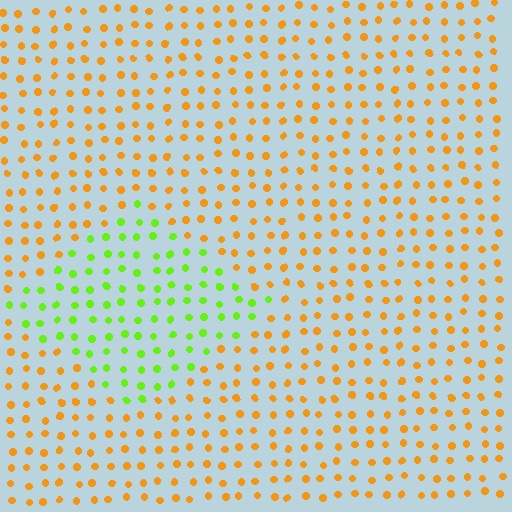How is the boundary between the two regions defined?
The boundary is defined purely by a slight shift in hue (about 63 degrees). Spacing, size, and orientation are identical on both sides.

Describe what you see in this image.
The image is filled with small orange elements in a uniform arrangement. A diamond-shaped region is visible where the elements are tinted to a slightly different hue, forming a subtle color boundary.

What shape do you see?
I see a diamond.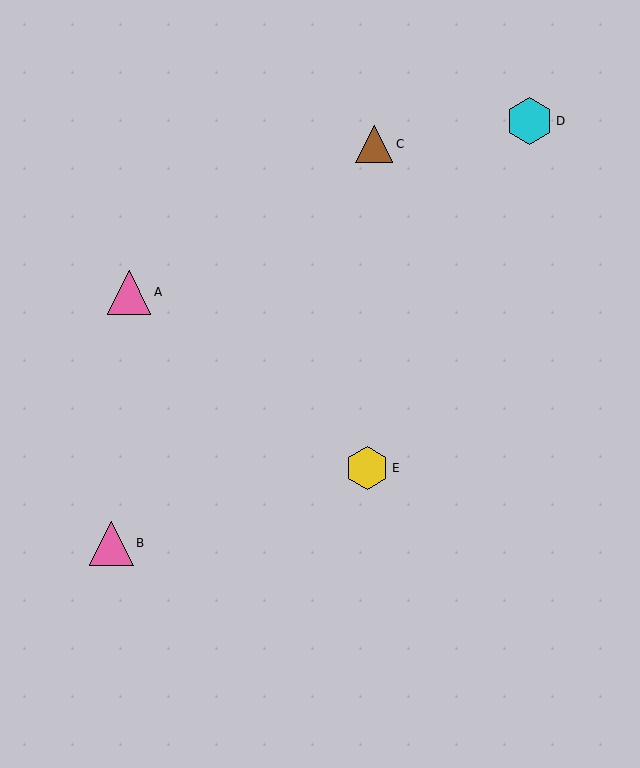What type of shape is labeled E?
Shape E is a yellow hexagon.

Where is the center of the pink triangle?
The center of the pink triangle is at (112, 543).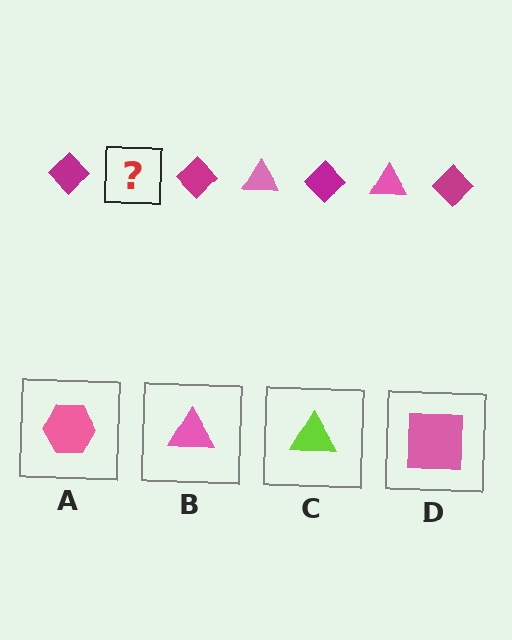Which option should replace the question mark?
Option B.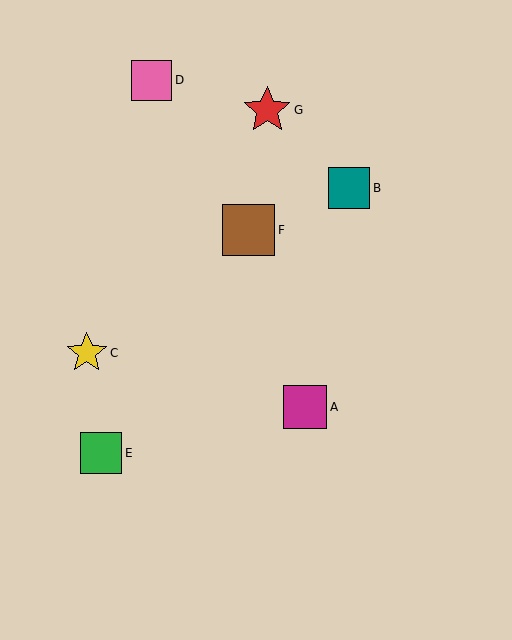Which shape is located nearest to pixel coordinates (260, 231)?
The brown square (labeled F) at (249, 230) is nearest to that location.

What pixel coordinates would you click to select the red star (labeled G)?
Click at (267, 110) to select the red star G.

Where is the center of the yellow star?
The center of the yellow star is at (87, 353).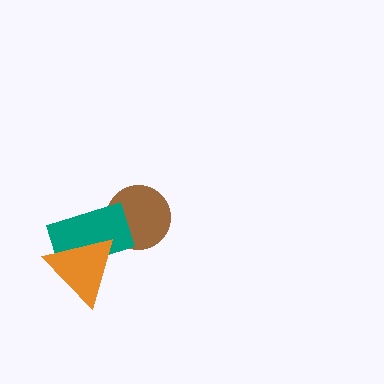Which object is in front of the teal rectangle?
The orange triangle is in front of the teal rectangle.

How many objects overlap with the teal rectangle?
2 objects overlap with the teal rectangle.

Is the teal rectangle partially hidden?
Yes, it is partially covered by another shape.